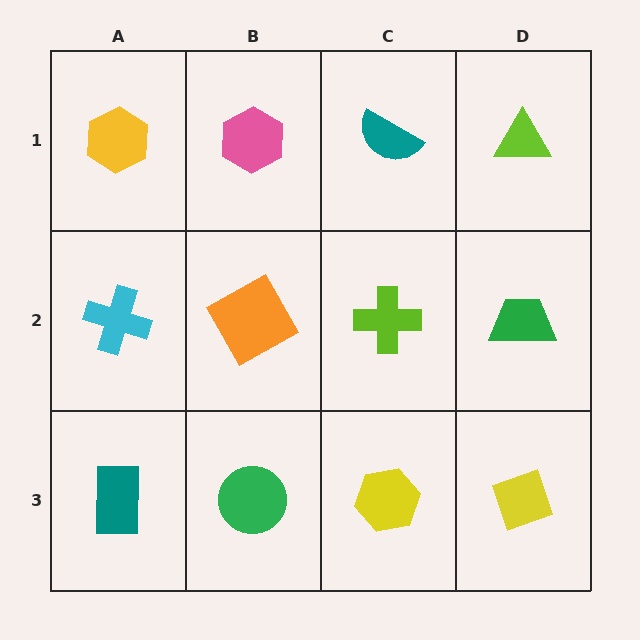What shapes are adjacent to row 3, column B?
An orange square (row 2, column B), a teal rectangle (row 3, column A), a yellow hexagon (row 3, column C).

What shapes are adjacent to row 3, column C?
A lime cross (row 2, column C), a green circle (row 3, column B), a yellow diamond (row 3, column D).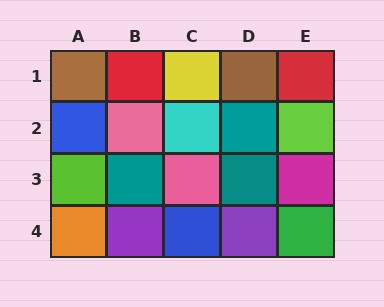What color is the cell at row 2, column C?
Cyan.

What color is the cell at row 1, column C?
Yellow.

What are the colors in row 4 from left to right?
Orange, purple, blue, purple, green.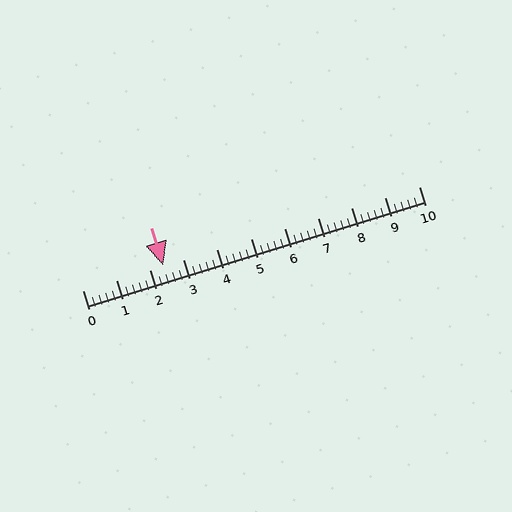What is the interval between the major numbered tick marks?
The major tick marks are spaced 1 units apart.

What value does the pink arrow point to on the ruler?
The pink arrow points to approximately 2.4.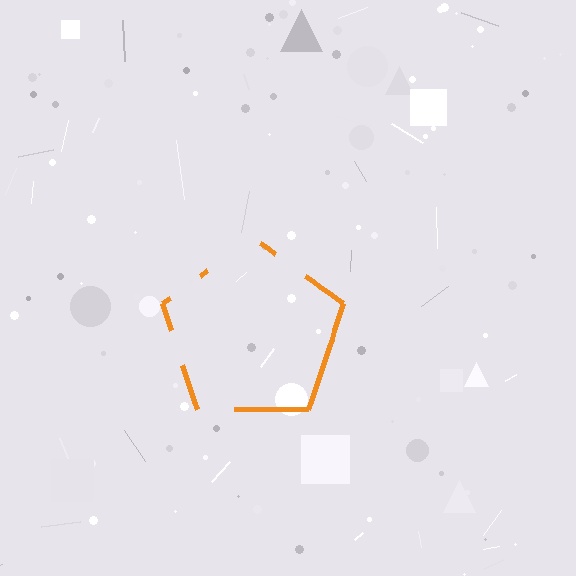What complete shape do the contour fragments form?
The contour fragments form a pentagon.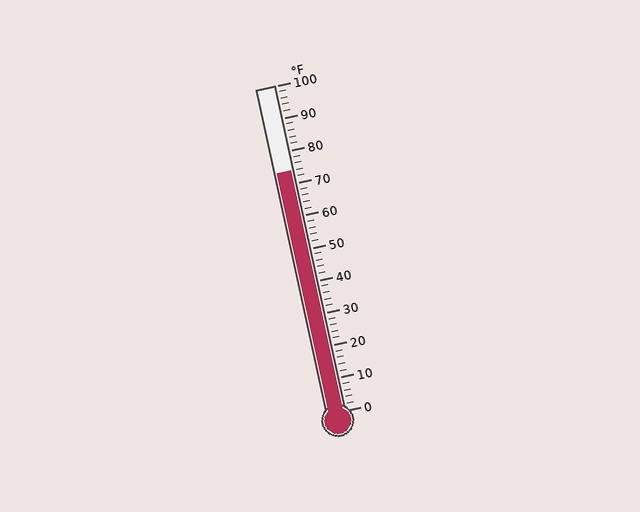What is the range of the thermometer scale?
The thermometer scale ranges from 0°F to 100°F.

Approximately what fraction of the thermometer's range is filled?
The thermometer is filled to approximately 75% of its range.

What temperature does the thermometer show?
The thermometer shows approximately 74°F.